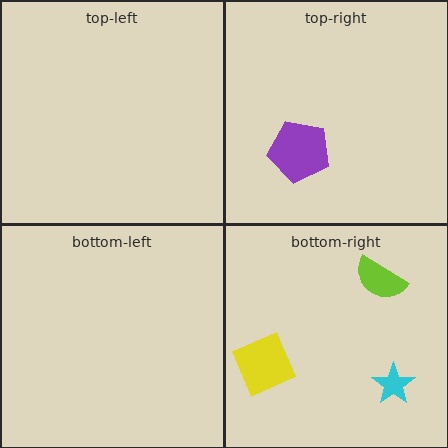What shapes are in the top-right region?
The purple pentagon.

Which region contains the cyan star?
The bottom-right region.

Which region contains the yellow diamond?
The bottom-right region.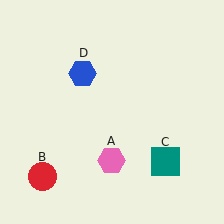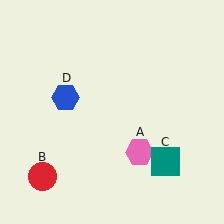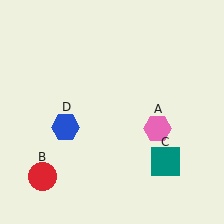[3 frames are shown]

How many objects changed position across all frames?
2 objects changed position: pink hexagon (object A), blue hexagon (object D).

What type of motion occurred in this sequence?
The pink hexagon (object A), blue hexagon (object D) rotated counterclockwise around the center of the scene.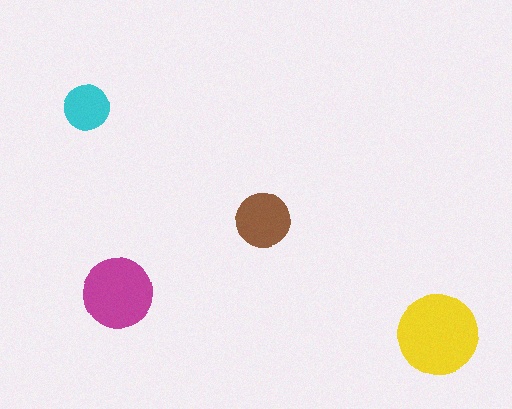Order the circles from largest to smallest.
the yellow one, the magenta one, the brown one, the cyan one.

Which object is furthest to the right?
The yellow circle is rightmost.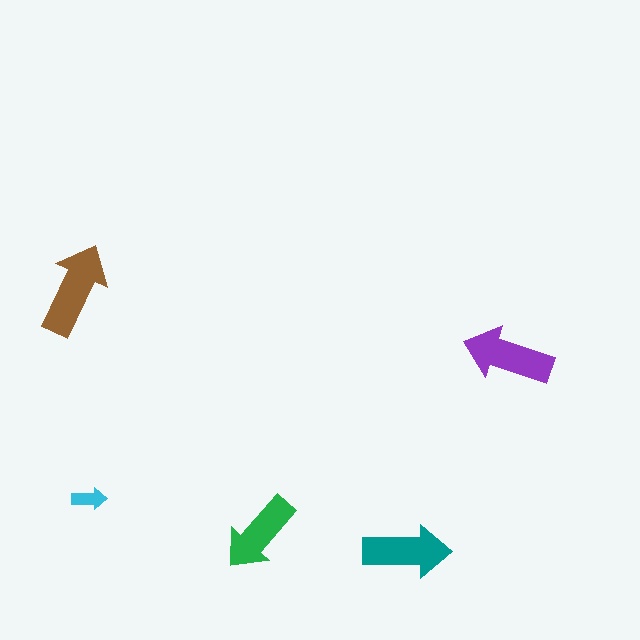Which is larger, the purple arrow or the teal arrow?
The purple one.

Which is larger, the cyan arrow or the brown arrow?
The brown one.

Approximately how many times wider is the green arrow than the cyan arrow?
About 2.5 times wider.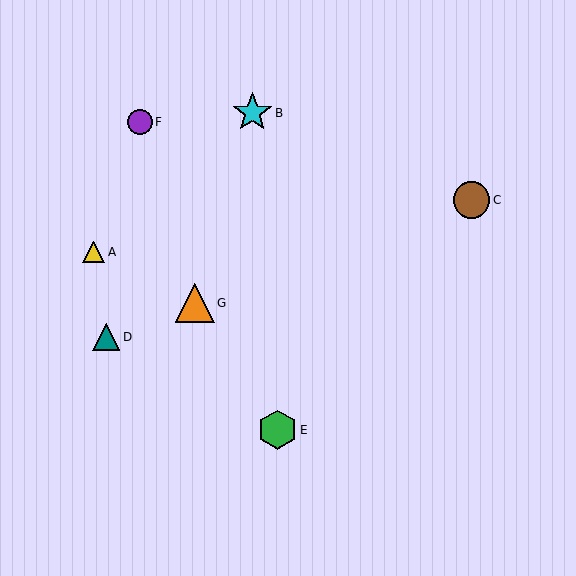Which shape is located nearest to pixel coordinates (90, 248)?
The yellow triangle (labeled A) at (94, 252) is nearest to that location.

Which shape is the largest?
The cyan star (labeled B) is the largest.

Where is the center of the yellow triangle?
The center of the yellow triangle is at (94, 252).